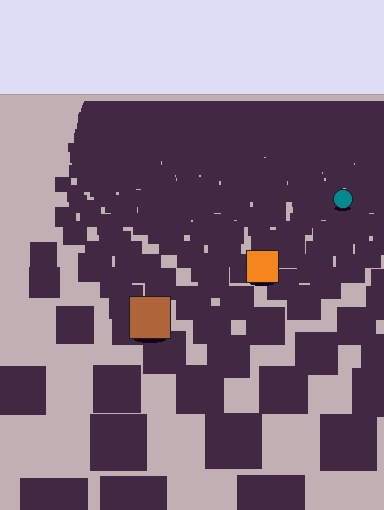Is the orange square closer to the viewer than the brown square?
No. The brown square is closer — you can tell from the texture gradient: the ground texture is coarser near it.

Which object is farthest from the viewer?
The teal circle is farthest from the viewer. It appears smaller and the ground texture around it is denser.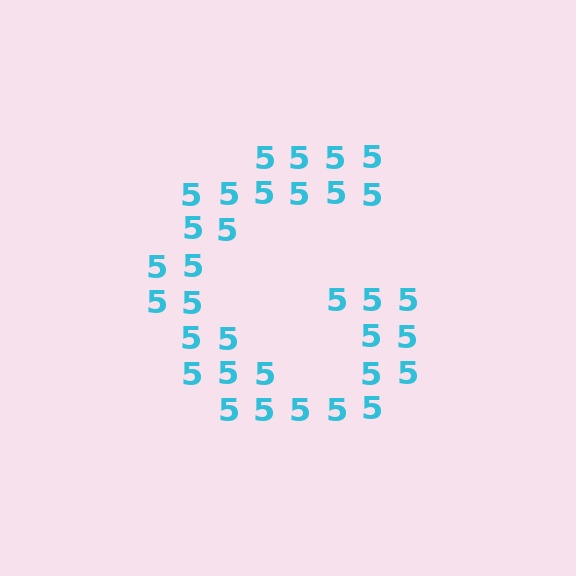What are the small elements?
The small elements are digit 5's.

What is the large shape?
The large shape is the letter G.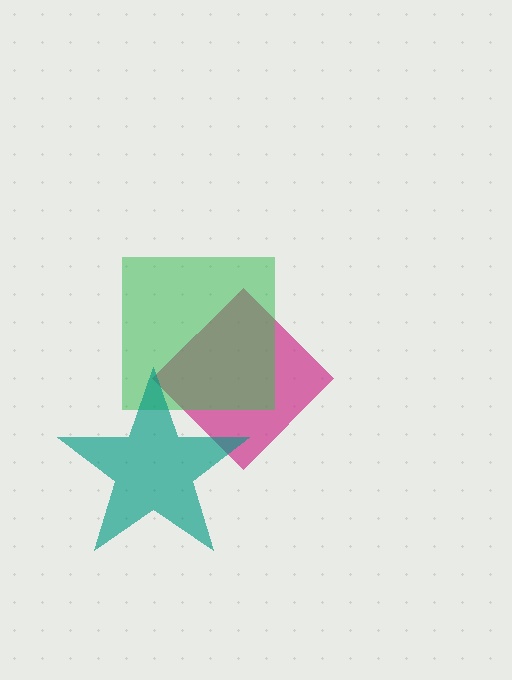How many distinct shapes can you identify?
There are 3 distinct shapes: a magenta diamond, a green square, a teal star.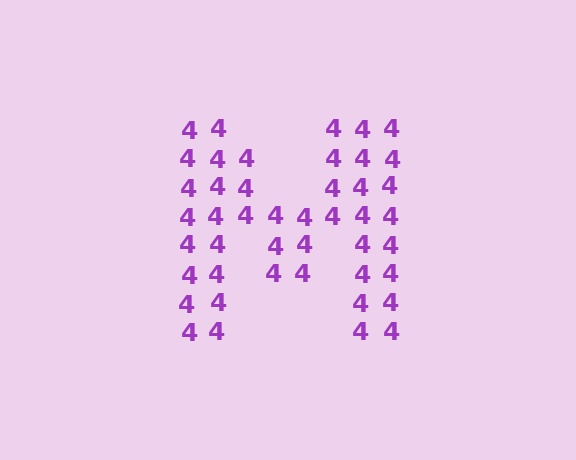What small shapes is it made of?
It is made of small digit 4's.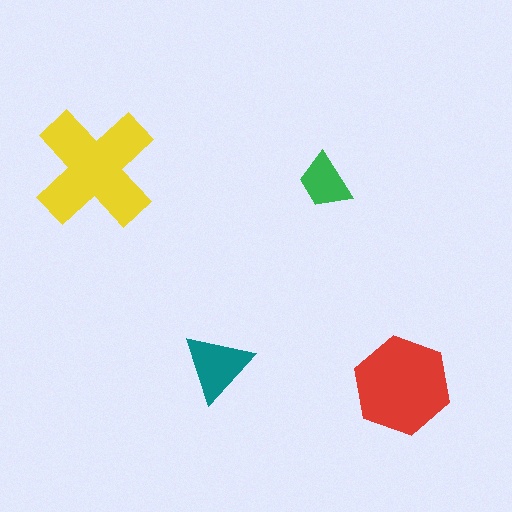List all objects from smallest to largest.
The green trapezoid, the teal triangle, the red hexagon, the yellow cross.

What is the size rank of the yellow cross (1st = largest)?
1st.